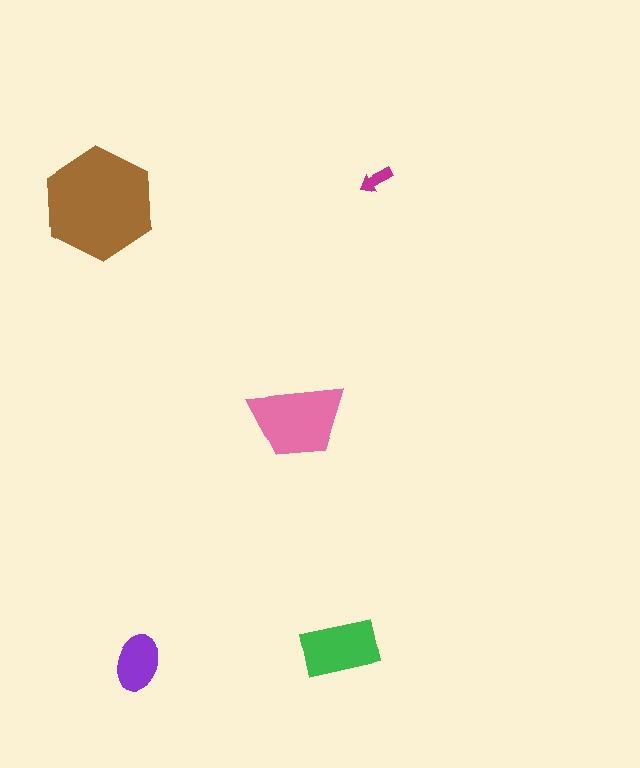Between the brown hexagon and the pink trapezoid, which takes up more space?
The brown hexagon.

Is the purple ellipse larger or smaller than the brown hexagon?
Smaller.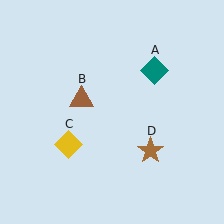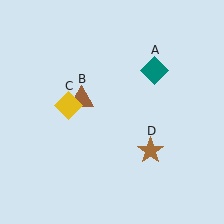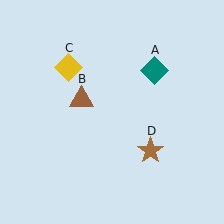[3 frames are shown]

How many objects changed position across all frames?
1 object changed position: yellow diamond (object C).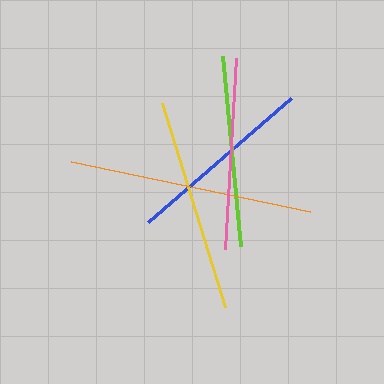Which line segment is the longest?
The orange line is the longest at approximately 244 pixels.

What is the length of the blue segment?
The blue segment is approximately 190 pixels long.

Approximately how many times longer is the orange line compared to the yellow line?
The orange line is approximately 1.1 times the length of the yellow line.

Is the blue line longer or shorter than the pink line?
The pink line is longer than the blue line.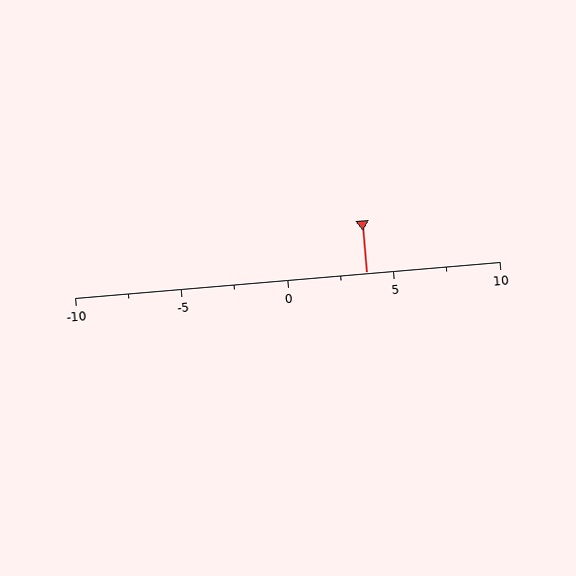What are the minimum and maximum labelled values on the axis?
The axis runs from -10 to 10.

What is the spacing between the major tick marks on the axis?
The major ticks are spaced 5 apart.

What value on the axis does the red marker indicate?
The marker indicates approximately 3.8.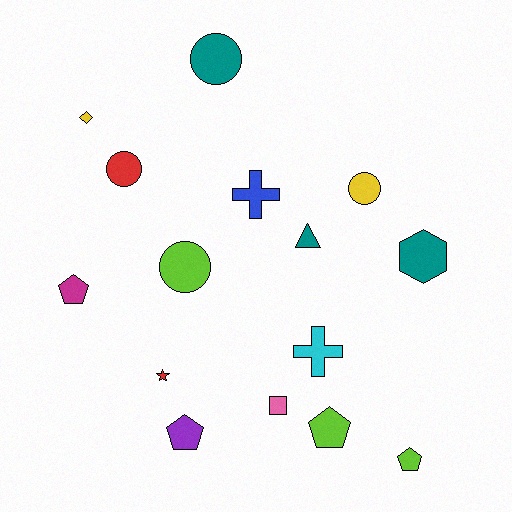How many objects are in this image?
There are 15 objects.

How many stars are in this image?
There is 1 star.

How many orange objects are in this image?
There are no orange objects.